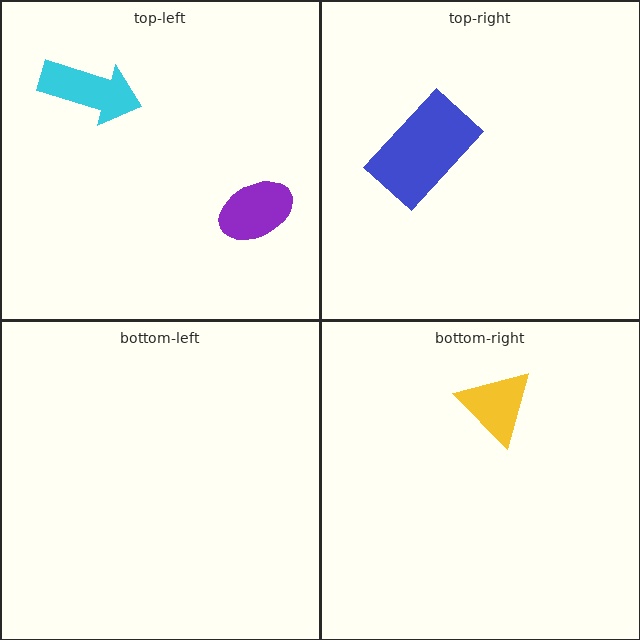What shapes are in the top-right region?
The blue rectangle.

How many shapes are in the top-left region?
2.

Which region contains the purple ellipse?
The top-left region.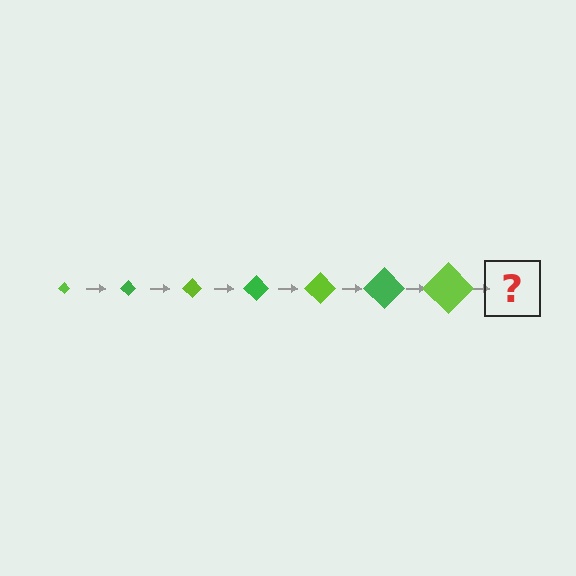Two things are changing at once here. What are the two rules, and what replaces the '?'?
The two rules are that the diamond grows larger each step and the color cycles through lime and green. The '?' should be a green diamond, larger than the previous one.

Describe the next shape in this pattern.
It should be a green diamond, larger than the previous one.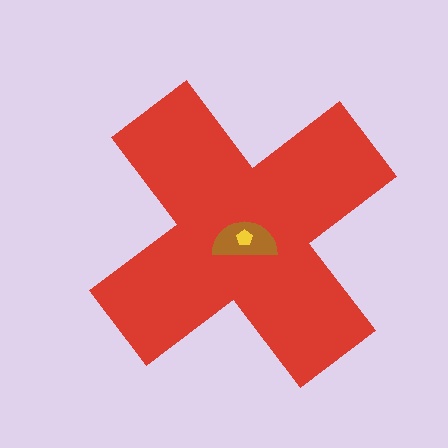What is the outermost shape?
The red cross.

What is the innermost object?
The yellow pentagon.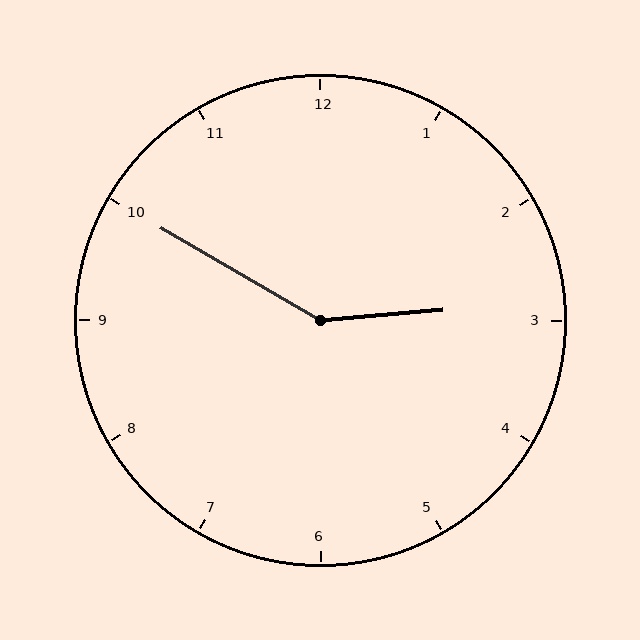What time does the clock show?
2:50.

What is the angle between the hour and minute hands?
Approximately 145 degrees.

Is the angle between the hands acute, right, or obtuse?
It is obtuse.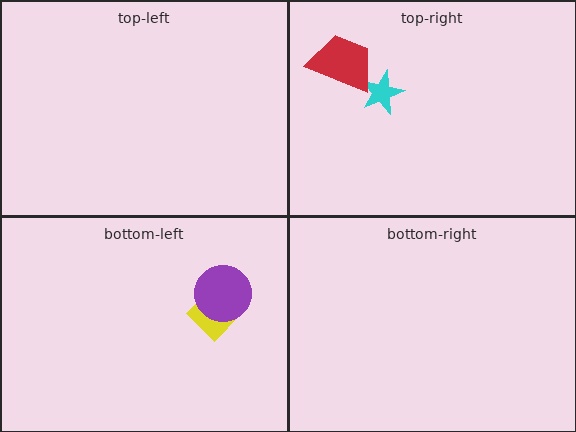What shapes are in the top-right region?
The cyan star, the red trapezoid.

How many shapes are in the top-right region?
2.